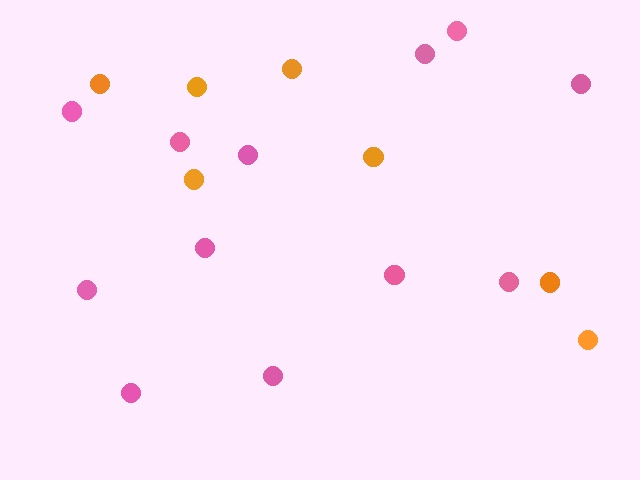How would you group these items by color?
There are 2 groups: one group of pink circles (12) and one group of orange circles (7).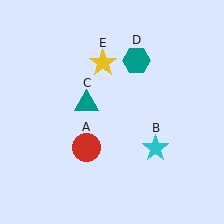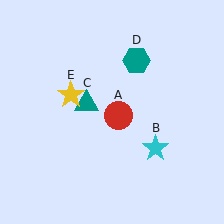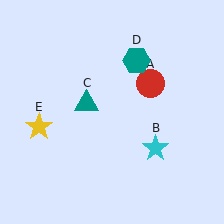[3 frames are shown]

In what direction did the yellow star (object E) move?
The yellow star (object E) moved down and to the left.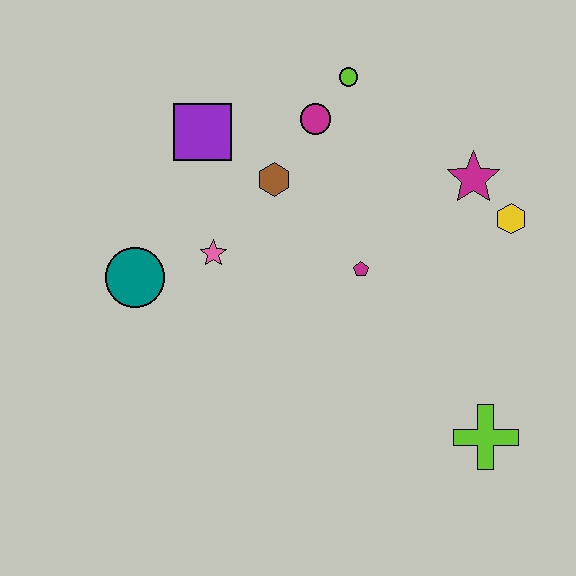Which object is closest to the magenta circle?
The lime circle is closest to the magenta circle.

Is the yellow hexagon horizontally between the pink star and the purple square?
No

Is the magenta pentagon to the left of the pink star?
No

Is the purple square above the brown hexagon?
Yes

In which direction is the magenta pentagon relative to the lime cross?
The magenta pentagon is above the lime cross.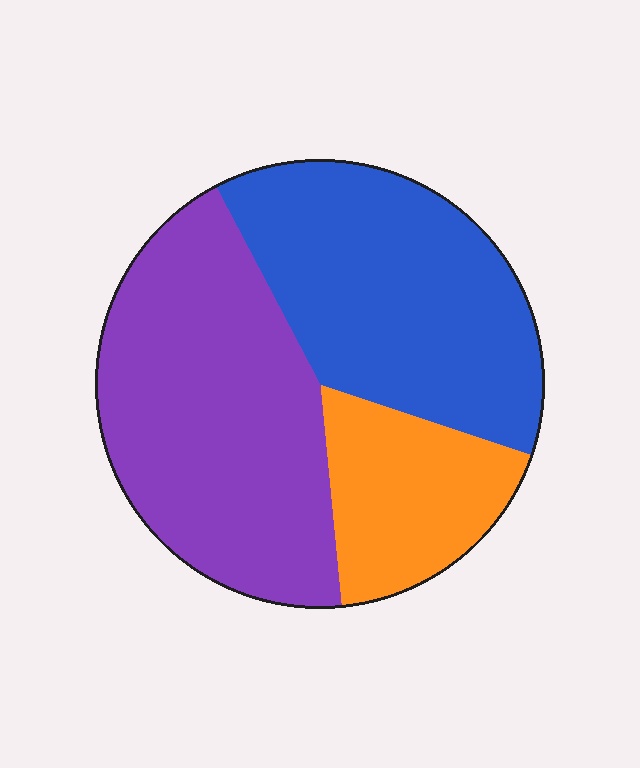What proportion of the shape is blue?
Blue covers roughly 40% of the shape.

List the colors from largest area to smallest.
From largest to smallest: purple, blue, orange.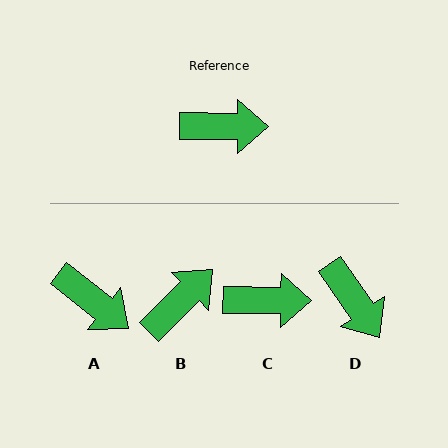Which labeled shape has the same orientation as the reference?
C.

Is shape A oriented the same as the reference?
No, it is off by about 38 degrees.